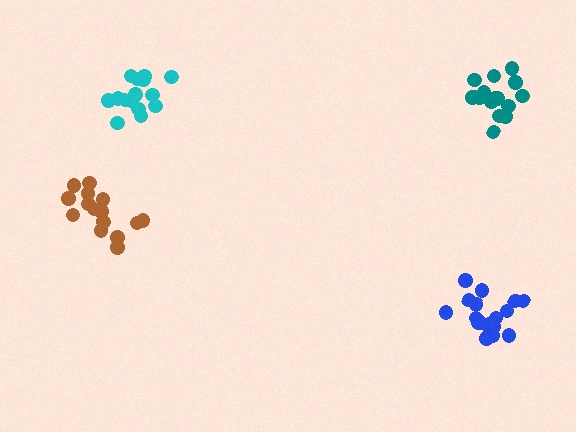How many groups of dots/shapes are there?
There are 4 groups.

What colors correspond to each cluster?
The clusters are colored: brown, teal, cyan, blue.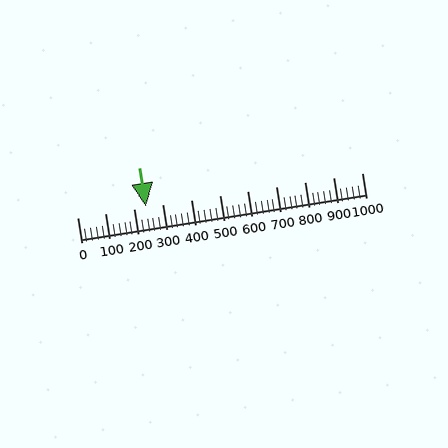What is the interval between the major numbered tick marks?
The major tick marks are spaced 100 units apart.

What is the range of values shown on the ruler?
The ruler shows values from 0 to 1000.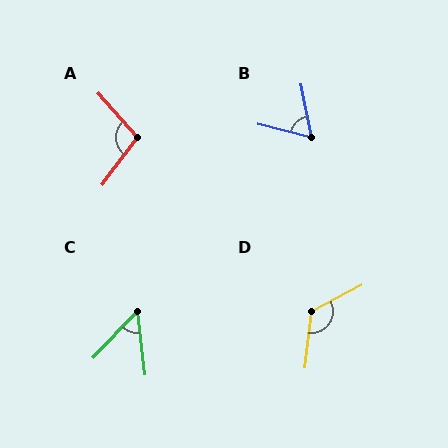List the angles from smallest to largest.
C (50°), B (65°), A (101°), D (124°).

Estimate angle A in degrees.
Approximately 101 degrees.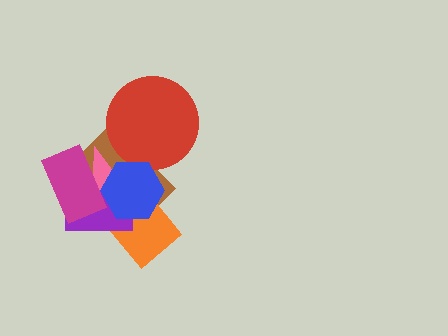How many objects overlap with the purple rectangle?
5 objects overlap with the purple rectangle.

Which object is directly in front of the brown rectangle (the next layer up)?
The pink star is directly in front of the brown rectangle.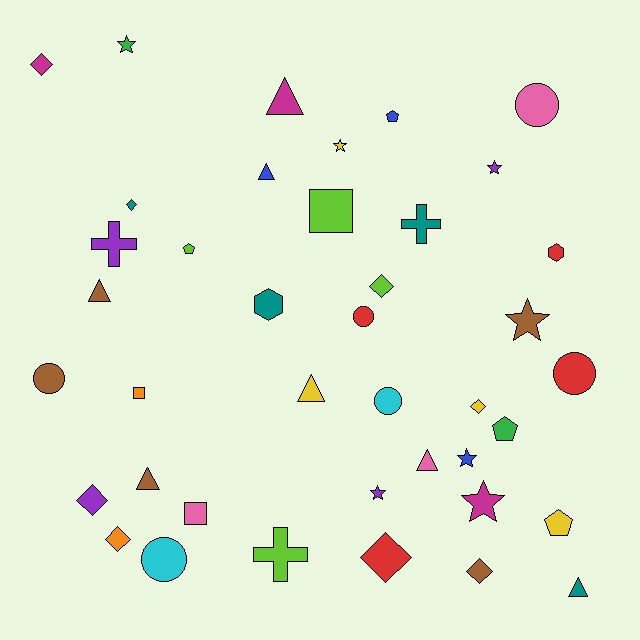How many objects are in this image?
There are 40 objects.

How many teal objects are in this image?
There are 4 teal objects.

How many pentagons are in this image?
There are 4 pentagons.